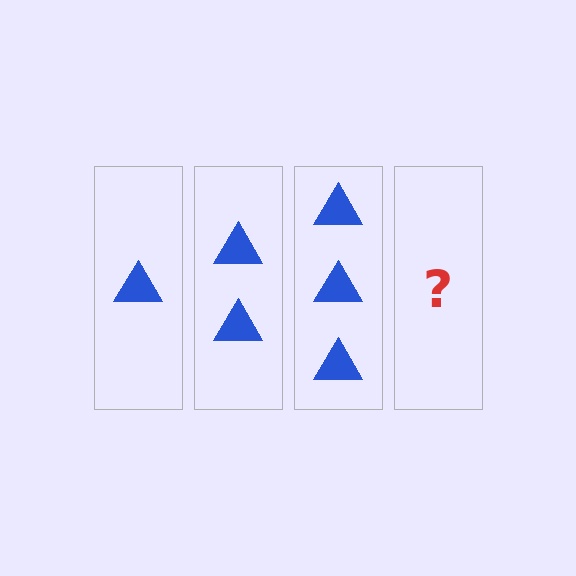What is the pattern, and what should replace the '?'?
The pattern is that each step adds one more triangle. The '?' should be 4 triangles.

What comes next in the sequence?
The next element should be 4 triangles.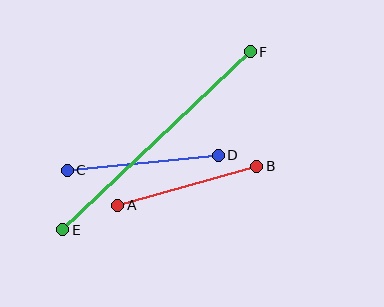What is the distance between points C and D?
The distance is approximately 152 pixels.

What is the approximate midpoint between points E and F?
The midpoint is at approximately (156, 141) pixels.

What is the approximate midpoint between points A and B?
The midpoint is at approximately (187, 186) pixels.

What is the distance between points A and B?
The distance is approximately 145 pixels.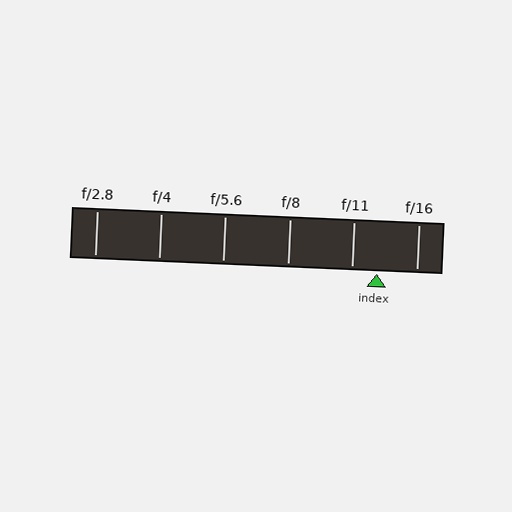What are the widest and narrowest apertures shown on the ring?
The widest aperture shown is f/2.8 and the narrowest is f/16.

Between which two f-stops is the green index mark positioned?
The index mark is between f/11 and f/16.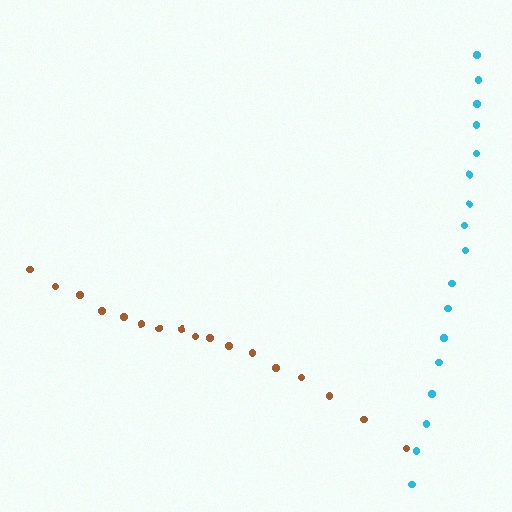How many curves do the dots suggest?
There are 2 distinct paths.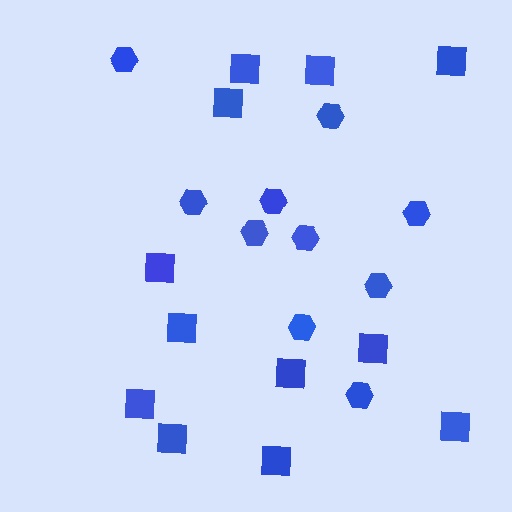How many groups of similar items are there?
There are 2 groups: one group of squares (12) and one group of hexagons (10).